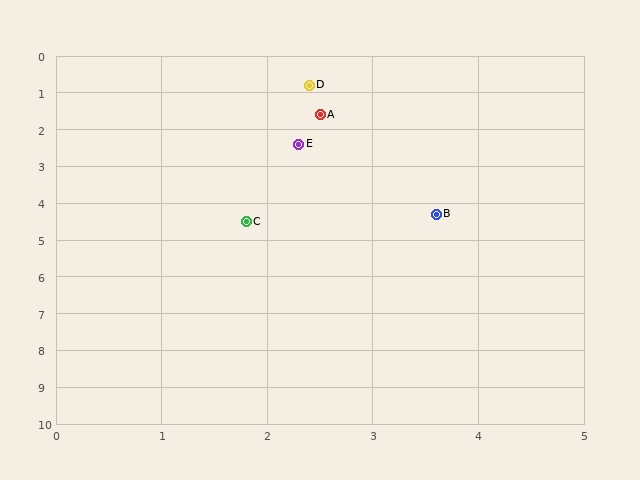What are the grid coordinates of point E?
Point E is at approximately (2.3, 2.4).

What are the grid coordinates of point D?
Point D is at approximately (2.4, 0.8).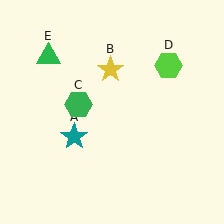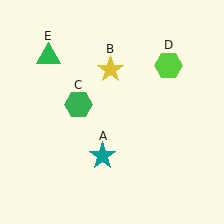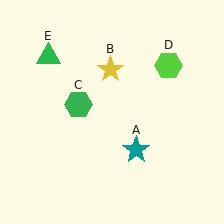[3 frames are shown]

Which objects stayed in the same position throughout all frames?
Yellow star (object B) and green hexagon (object C) and lime hexagon (object D) and green triangle (object E) remained stationary.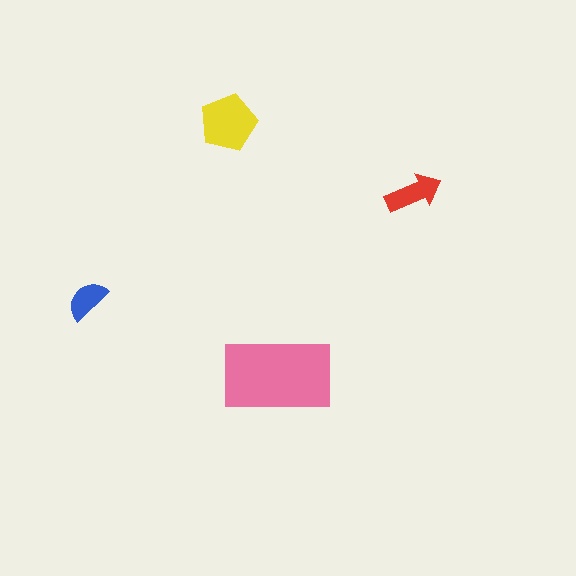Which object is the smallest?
The blue semicircle.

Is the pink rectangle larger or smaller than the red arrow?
Larger.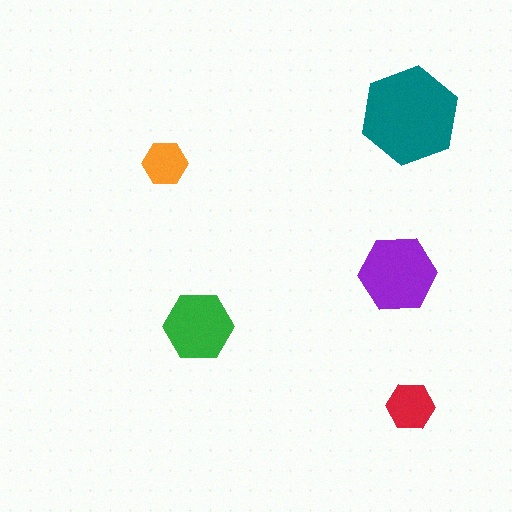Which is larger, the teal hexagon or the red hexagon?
The teal one.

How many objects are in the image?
There are 5 objects in the image.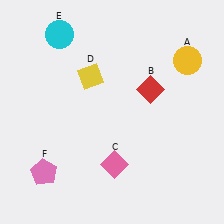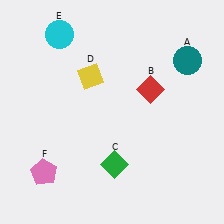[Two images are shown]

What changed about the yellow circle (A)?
In Image 1, A is yellow. In Image 2, it changed to teal.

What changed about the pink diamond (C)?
In Image 1, C is pink. In Image 2, it changed to green.